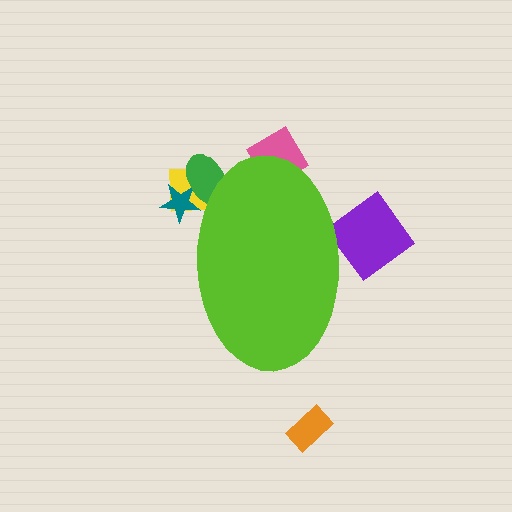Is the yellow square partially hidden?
Yes, the yellow square is partially hidden behind the lime ellipse.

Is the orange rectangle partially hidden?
No, the orange rectangle is fully visible.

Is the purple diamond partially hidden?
Yes, the purple diamond is partially hidden behind the lime ellipse.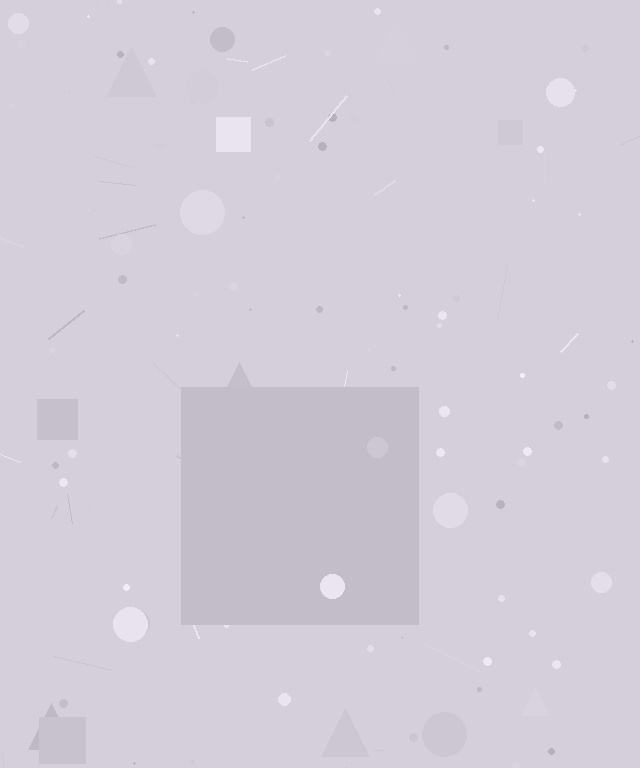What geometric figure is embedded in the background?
A square is embedded in the background.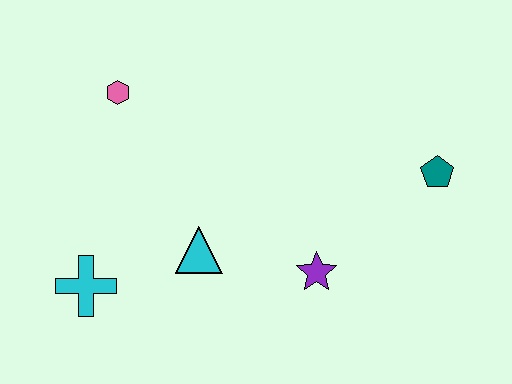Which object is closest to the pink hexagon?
The cyan triangle is closest to the pink hexagon.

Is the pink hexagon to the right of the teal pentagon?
No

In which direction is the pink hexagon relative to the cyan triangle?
The pink hexagon is above the cyan triangle.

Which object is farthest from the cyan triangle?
The teal pentagon is farthest from the cyan triangle.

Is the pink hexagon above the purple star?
Yes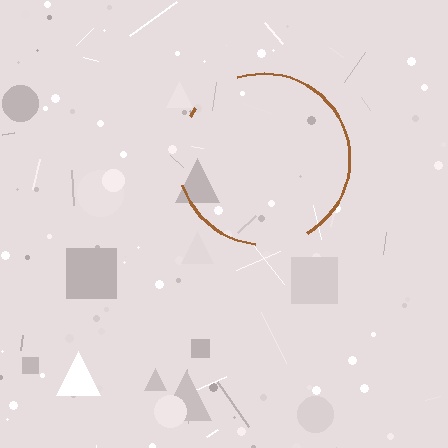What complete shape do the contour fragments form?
The contour fragments form a circle.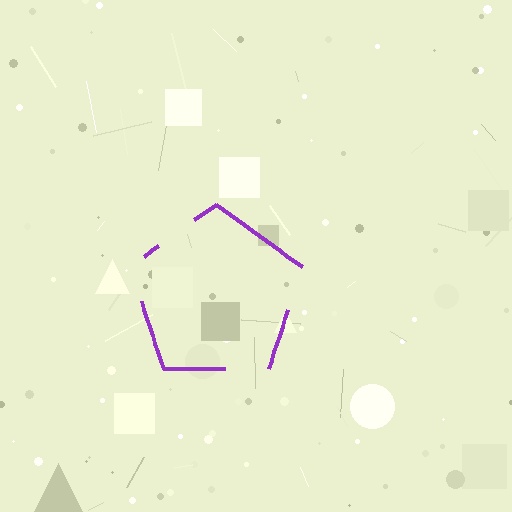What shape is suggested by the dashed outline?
The dashed outline suggests a pentagon.